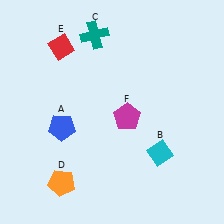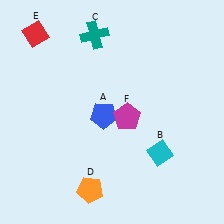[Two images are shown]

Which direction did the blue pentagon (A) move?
The blue pentagon (A) moved right.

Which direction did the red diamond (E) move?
The red diamond (E) moved left.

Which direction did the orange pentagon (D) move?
The orange pentagon (D) moved right.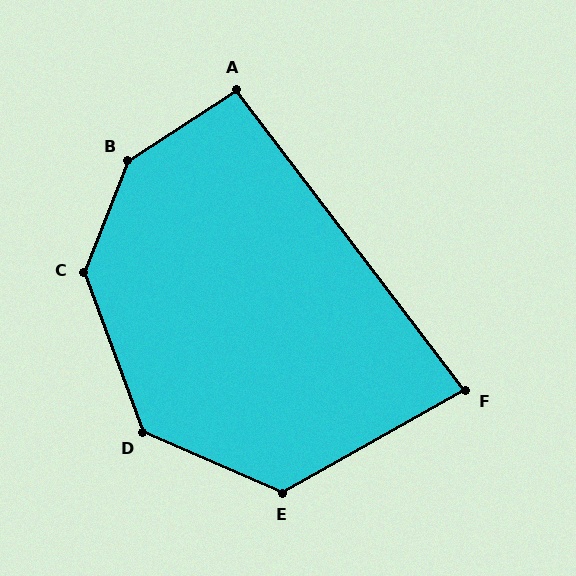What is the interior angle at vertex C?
Approximately 138 degrees (obtuse).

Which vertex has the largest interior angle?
B, at approximately 144 degrees.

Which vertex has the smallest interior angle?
F, at approximately 82 degrees.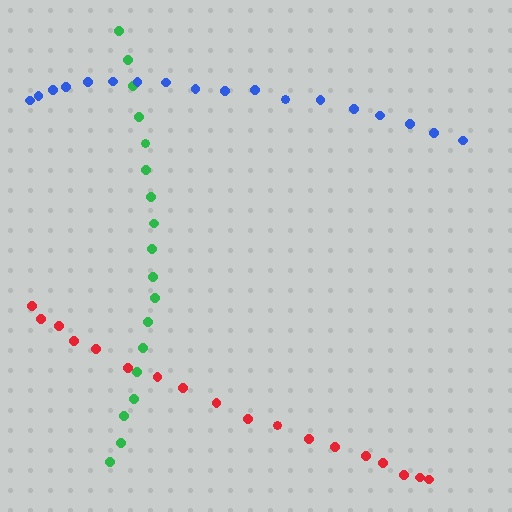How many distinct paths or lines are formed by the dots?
There are 3 distinct paths.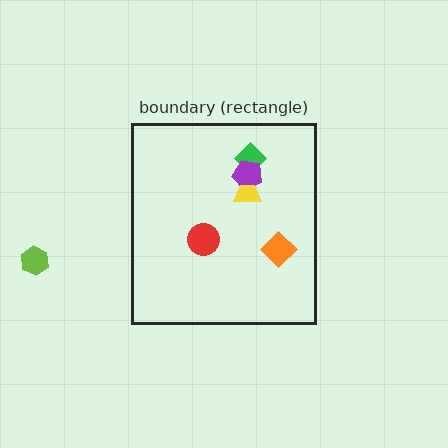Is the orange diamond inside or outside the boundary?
Inside.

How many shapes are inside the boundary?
5 inside, 1 outside.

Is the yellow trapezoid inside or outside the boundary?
Inside.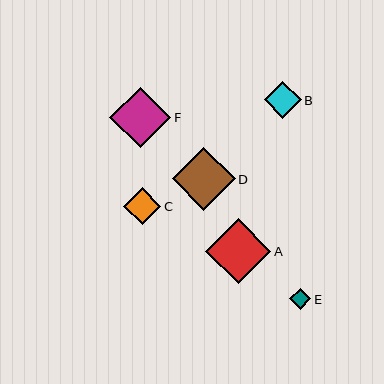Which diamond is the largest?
Diamond A is the largest with a size of approximately 66 pixels.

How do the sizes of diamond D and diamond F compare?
Diamond D and diamond F are approximately the same size.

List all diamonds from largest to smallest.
From largest to smallest: A, D, F, C, B, E.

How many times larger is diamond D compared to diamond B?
Diamond D is approximately 1.7 times the size of diamond B.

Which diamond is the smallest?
Diamond E is the smallest with a size of approximately 21 pixels.